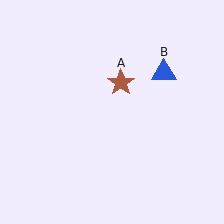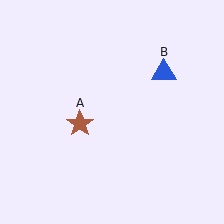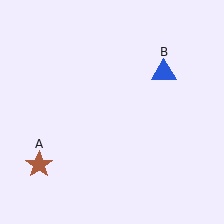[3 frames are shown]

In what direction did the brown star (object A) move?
The brown star (object A) moved down and to the left.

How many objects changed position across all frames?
1 object changed position: brown star (object A).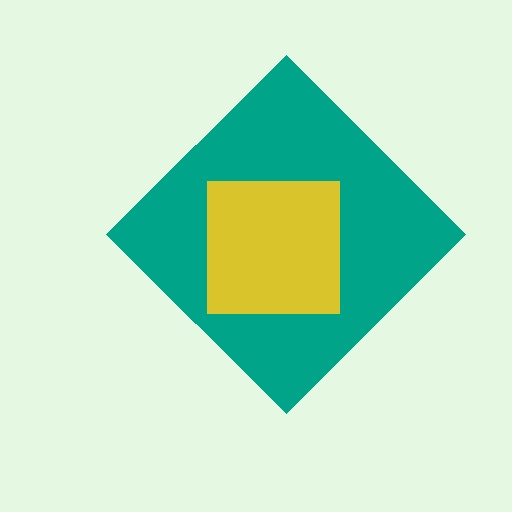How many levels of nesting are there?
2.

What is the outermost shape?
The teal diamond.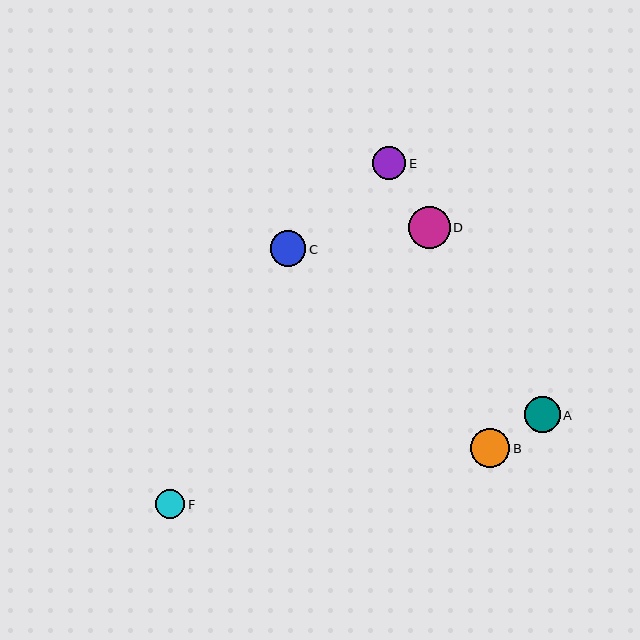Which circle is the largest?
Circle D is the largest with a size of approximately 42 pixels.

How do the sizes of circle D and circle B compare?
Circle D and circle B are approximately the same size.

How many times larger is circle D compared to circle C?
Circle D is approximately 1.2 times the size of circle C.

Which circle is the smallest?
Circle F is the smallest with a size of approximately 29 pixels.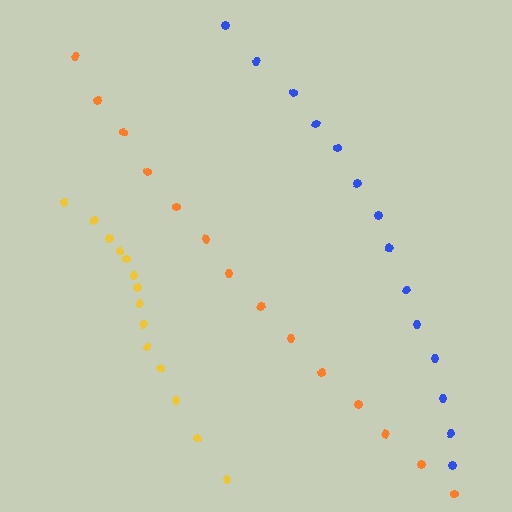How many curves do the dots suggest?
There are 3 distinct paths.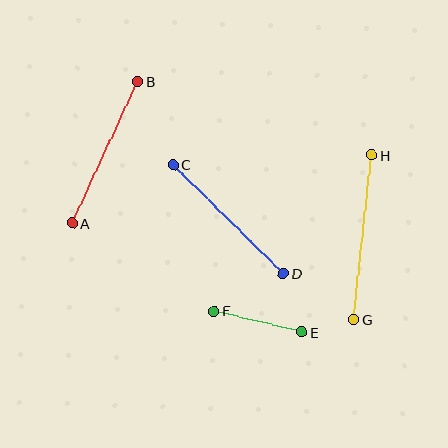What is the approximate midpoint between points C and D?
The midpoint is at approximately (228, 219) pixels.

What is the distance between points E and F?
The distance is approximately 90 pixels.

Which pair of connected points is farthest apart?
Points G and H are farthest apart.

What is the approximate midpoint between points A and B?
The midpoint is at approximately (105, 152) pixels.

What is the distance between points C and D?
The distance is approximately 155 pixels.